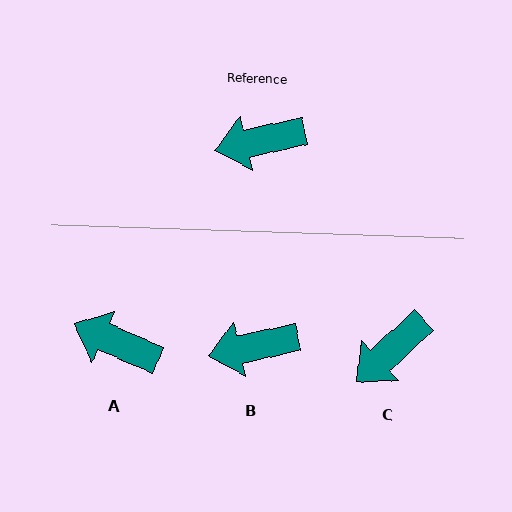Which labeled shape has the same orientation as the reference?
B.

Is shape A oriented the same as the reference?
No, it is off by about 36 degrees.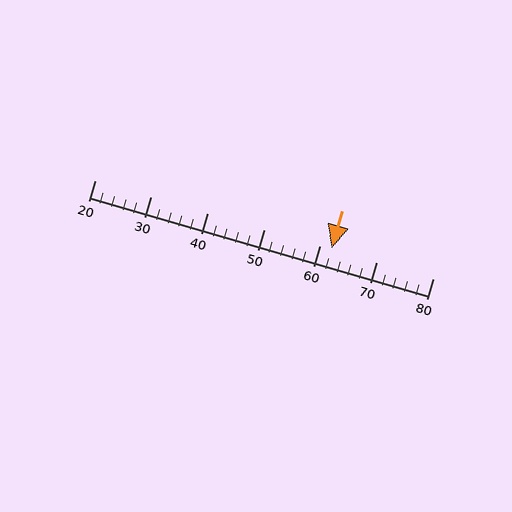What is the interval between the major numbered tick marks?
The major tick marks are spaced 10 units apart.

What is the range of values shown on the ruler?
The ruler shows values from 20 to 80.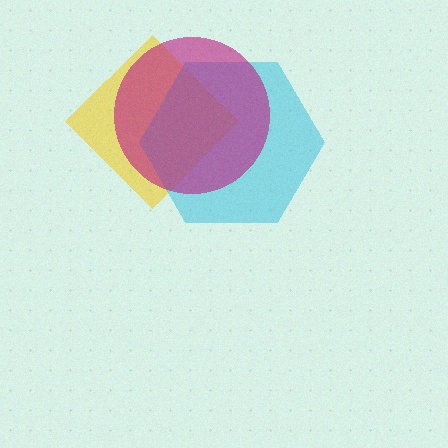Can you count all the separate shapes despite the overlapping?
Yes, there are 3 separate shapes.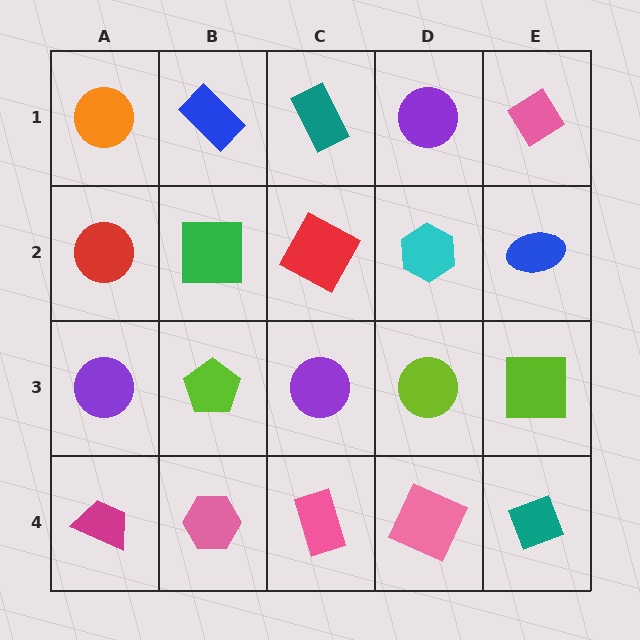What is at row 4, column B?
A pink hexagon.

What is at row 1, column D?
A purple circle.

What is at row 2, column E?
A blue ellipse.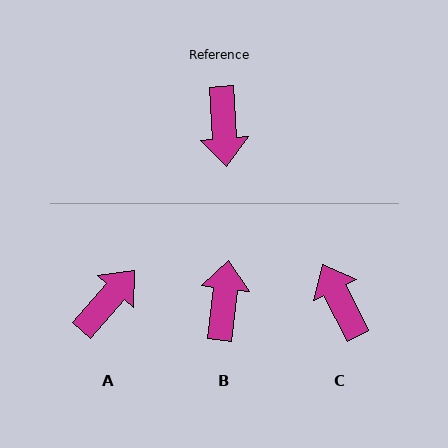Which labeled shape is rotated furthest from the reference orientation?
B, about 169 degrees away.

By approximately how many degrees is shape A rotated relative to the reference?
Approximately 135 degrees counter-clockwise.